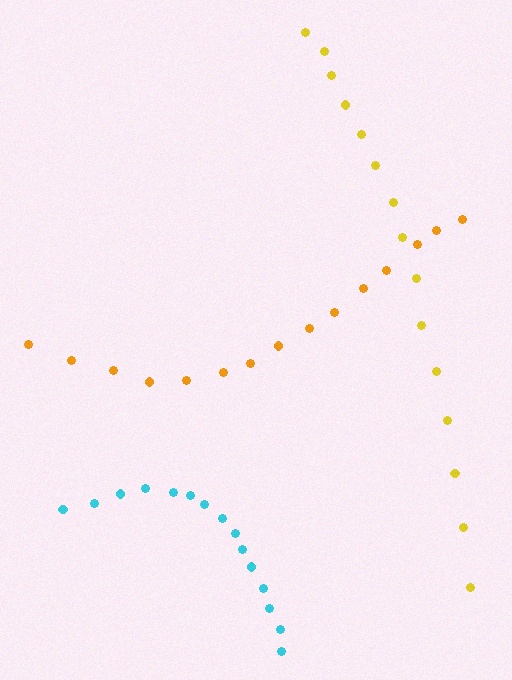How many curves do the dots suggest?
There are 3 distinct paths.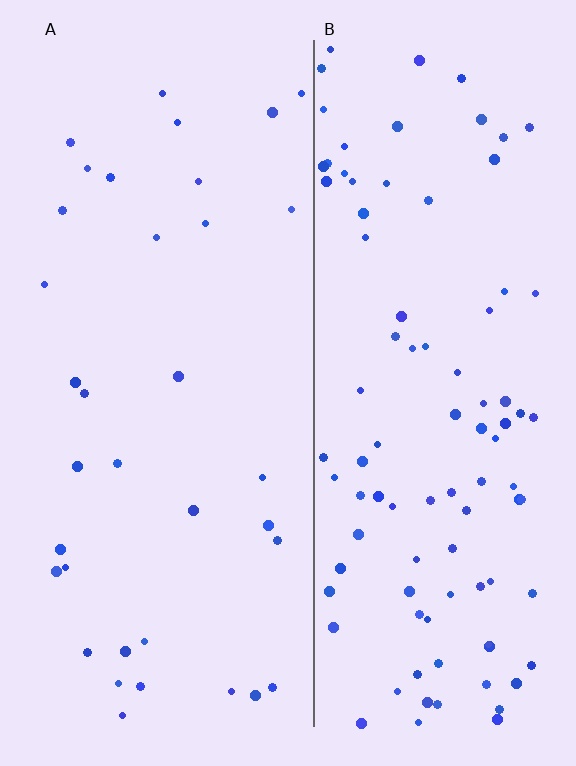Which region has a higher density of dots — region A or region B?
B (the right).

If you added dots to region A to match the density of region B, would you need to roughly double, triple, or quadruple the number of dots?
Approximately triple.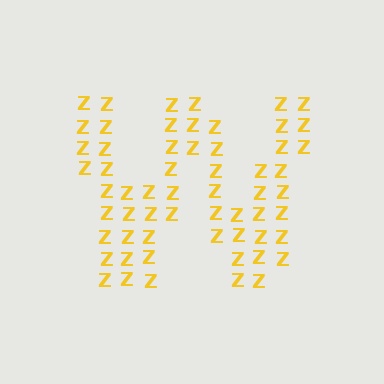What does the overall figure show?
The overall figure shows the letter W.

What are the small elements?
The small elements are letter Z's.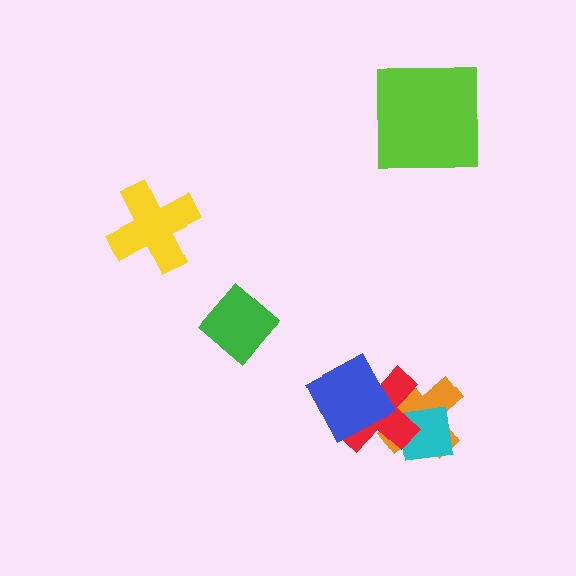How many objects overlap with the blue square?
1 object overlaps with the blue square.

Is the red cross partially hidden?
Yes, it is partially covered by another shape.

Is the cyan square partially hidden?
Yes, it is partially covered by another shape.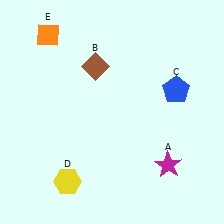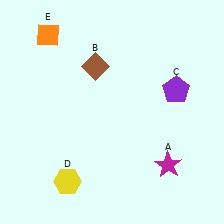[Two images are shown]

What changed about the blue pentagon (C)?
In Image 1, C is blue. In Image 2, it changed to purple.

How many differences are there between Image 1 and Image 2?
There is 1 difference between the two images.